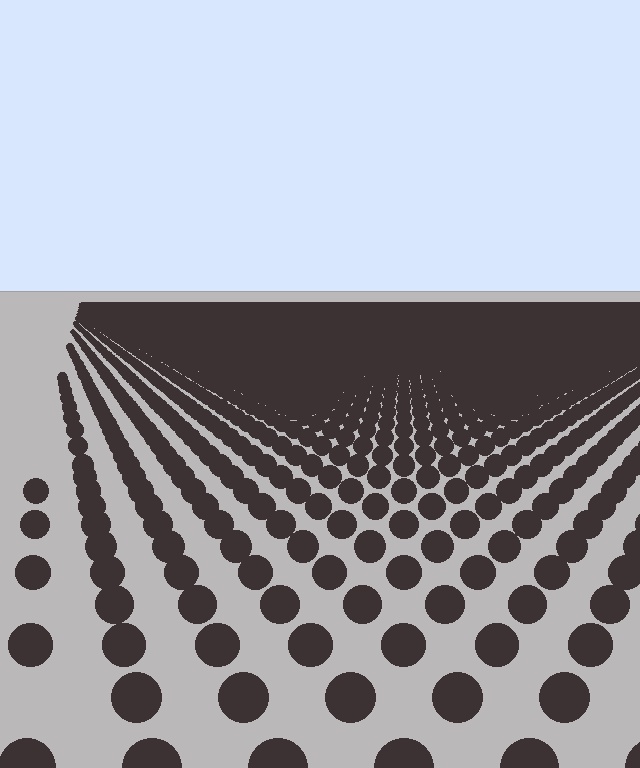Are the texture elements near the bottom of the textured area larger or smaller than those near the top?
Larger. Near the bottom, elements are closer to the viewer and appear at a bigger on-screen size.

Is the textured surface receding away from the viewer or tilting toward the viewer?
The surface is receding away from the viewer. Texture elements get smaller and denser toward the top.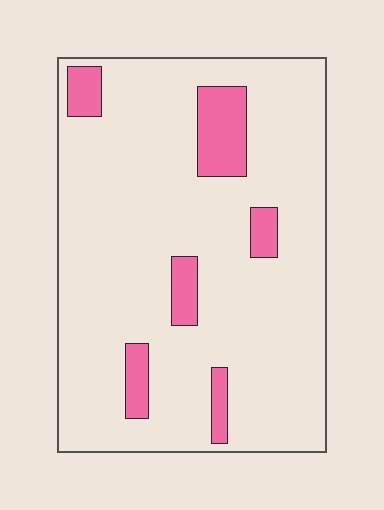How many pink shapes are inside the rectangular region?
6.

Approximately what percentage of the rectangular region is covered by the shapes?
Approximately 10%.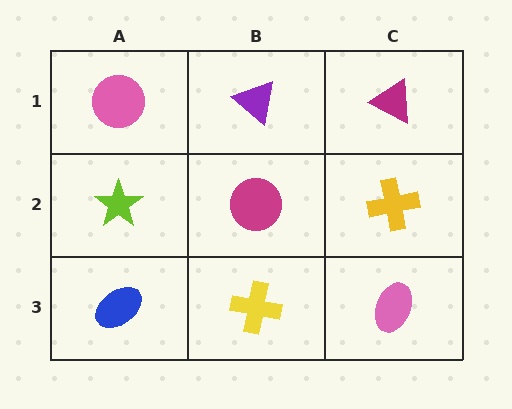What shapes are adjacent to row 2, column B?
A purple triangle (row 1, column B), a yellow cross (row 3, column B), a lime star (row 2, column A), a yellow cross (row 2, column C).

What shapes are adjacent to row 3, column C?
A yellow cross (row 2, column C), a yellow cross (row 3, column B).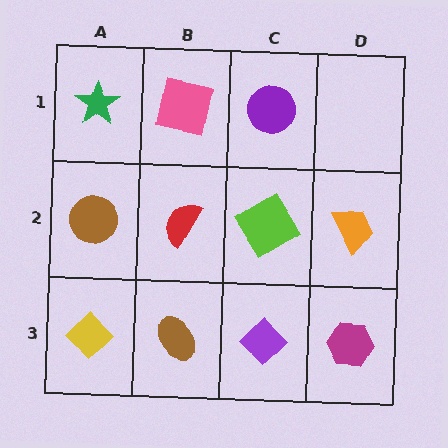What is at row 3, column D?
A magenta hexagon.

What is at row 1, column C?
A purple circle.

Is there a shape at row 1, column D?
No, that cell is empty.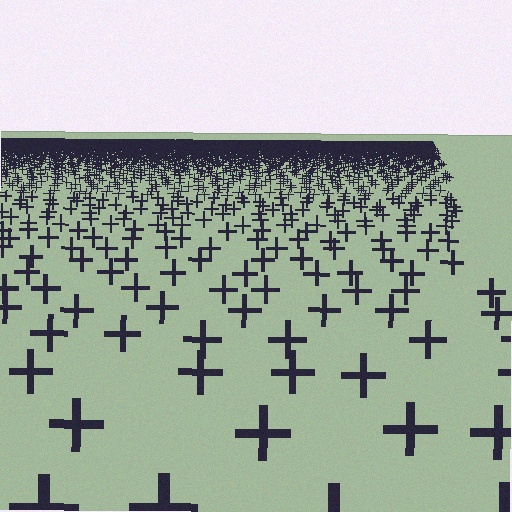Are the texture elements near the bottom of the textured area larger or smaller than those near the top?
Larger. Near the bottom, elements are closer to the viewer and appear at a bigger on-screen size.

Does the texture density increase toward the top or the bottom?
Density increases toward the top.